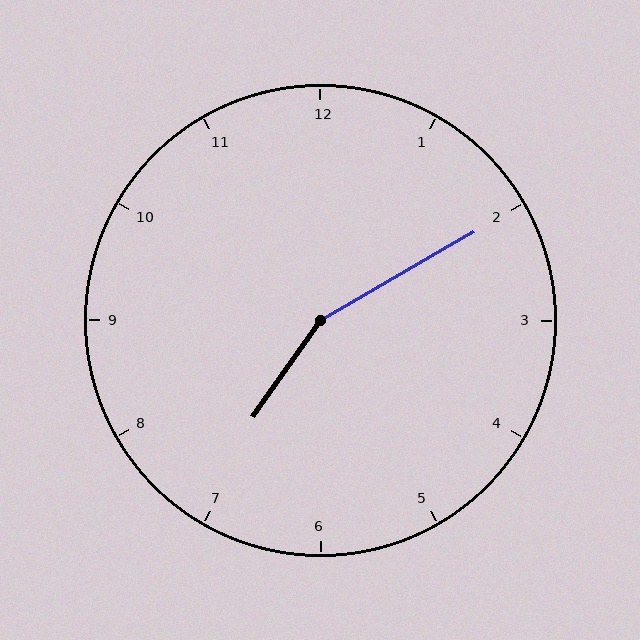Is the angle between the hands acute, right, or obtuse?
It is obtuse.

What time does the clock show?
7:10.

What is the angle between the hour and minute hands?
Approximately 155 degrees.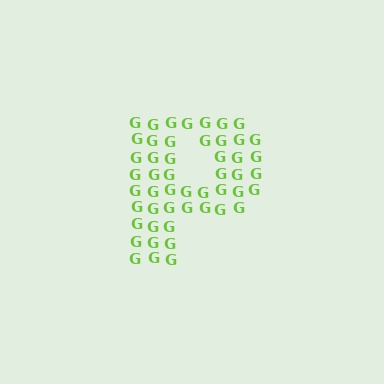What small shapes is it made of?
It is made of small letter G's.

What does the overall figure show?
The overall figure shows the letter P.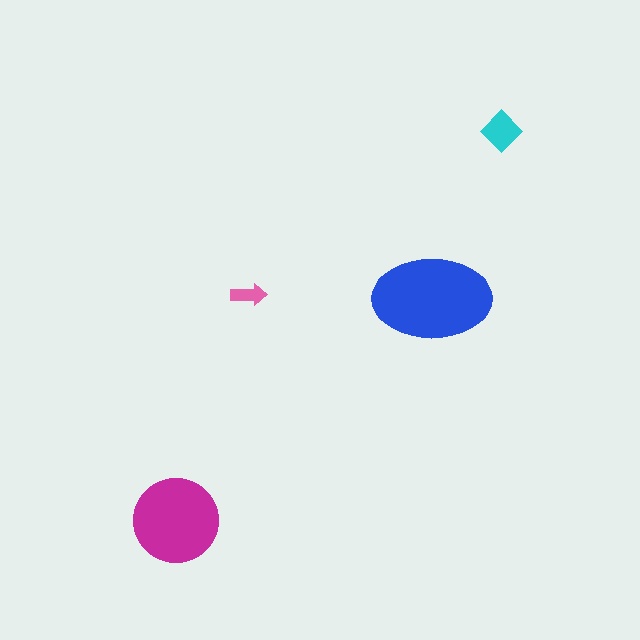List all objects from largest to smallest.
The blue ellipse, the magenta circle, the cyan diamond, the pink arrow.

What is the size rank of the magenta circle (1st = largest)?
2nd.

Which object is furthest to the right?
The cyan diamond is rightmost.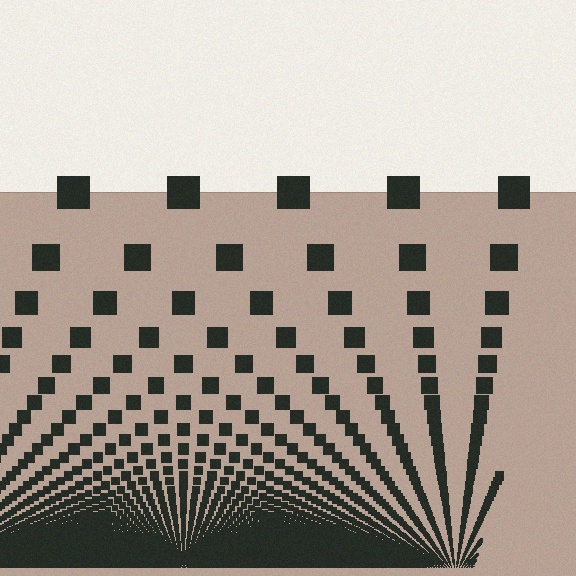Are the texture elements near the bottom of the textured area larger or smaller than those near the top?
Smaller. The gradient is inverted — elements near the bottom are smaller and denser.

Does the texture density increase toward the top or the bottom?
Density increases toward the bottom.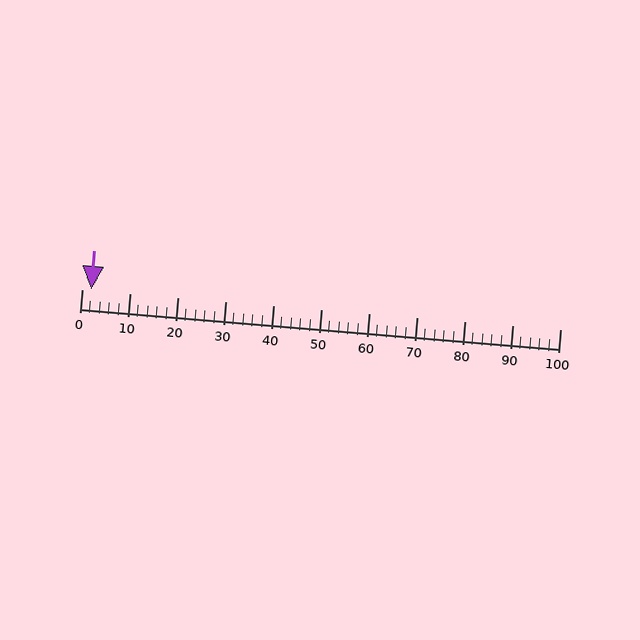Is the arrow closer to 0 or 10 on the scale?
The arrow is closer to 0.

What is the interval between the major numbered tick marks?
The major tick marks are spaced 10 units apart.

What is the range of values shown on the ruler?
The ruler shows values from 0 to 100.